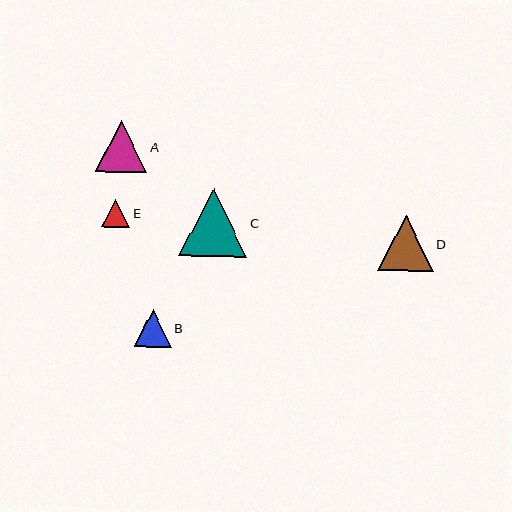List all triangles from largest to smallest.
From largest to smallest: C, D, A, B, E.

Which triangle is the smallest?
Triangle E is the smallest with a size of approximately 28 pixels.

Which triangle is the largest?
Triangle C is the largest with a size of approximately 68 pixels.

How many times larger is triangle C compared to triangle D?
Triangle C is approximately 1.2 times the size of triangle D.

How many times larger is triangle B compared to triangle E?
Triangle B is approximately 1.3 times the size of triangle E.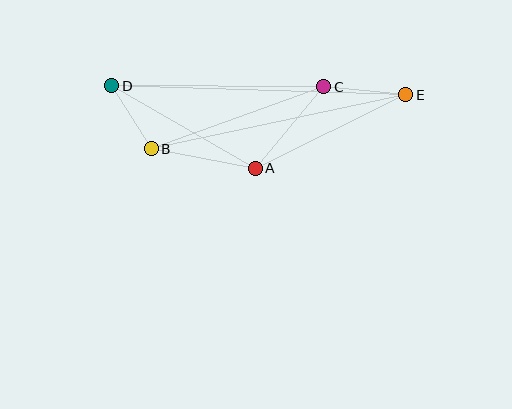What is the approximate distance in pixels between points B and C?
The distance between B and C is approximately 183 pixels.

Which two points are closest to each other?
Points B and D are closest to each other.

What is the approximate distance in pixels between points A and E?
The distance between A and E is approximately 168 pixels.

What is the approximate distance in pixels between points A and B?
The distance between A and B is approximately 106 pixels.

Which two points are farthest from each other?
Points D and E are farthest from each other.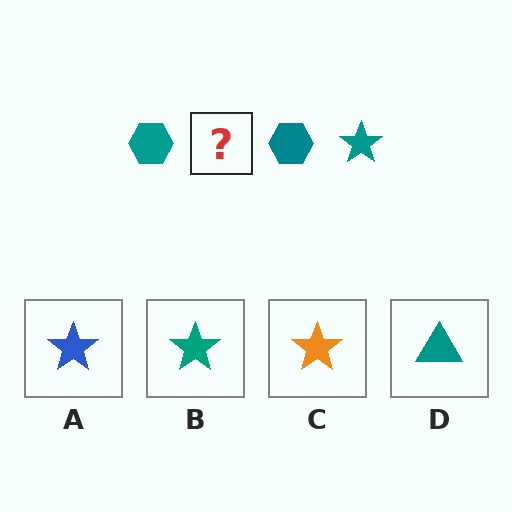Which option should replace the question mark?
Option B.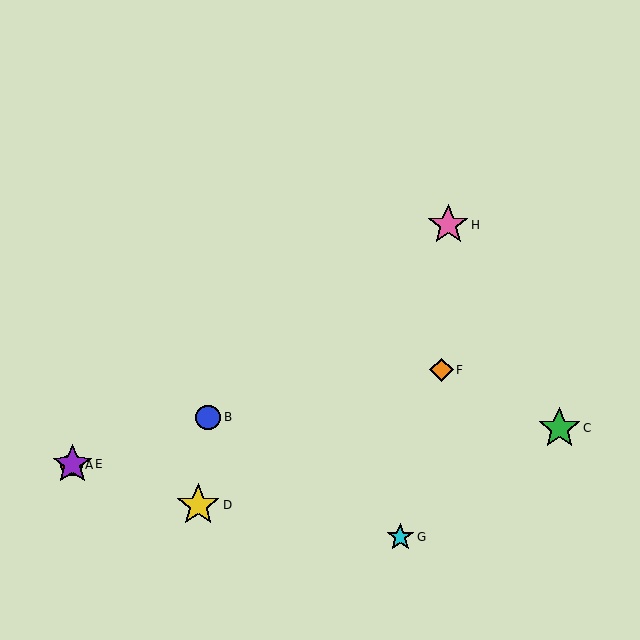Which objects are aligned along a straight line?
Objects A, E, H are aligned along a straight line.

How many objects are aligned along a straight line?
3 objects (A, E, H) are aligned along a straight line.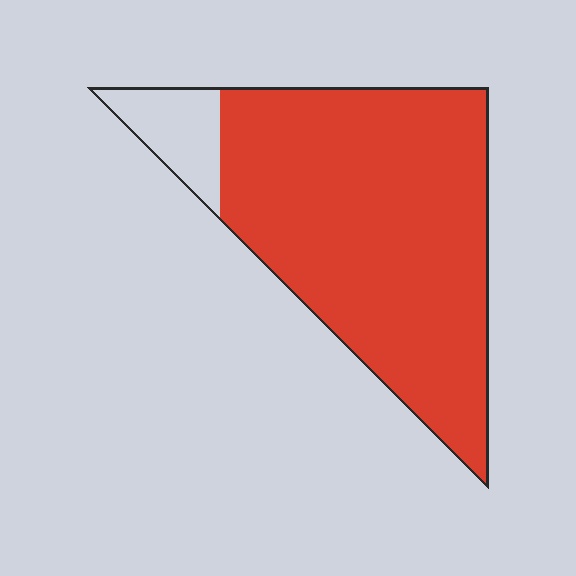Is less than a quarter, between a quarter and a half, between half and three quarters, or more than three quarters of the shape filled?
More than three quarters.